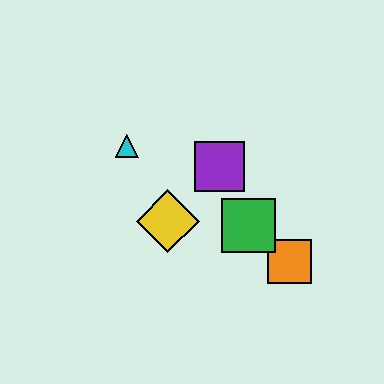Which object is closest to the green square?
The orange square is closest to the green square.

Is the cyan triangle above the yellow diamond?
Yes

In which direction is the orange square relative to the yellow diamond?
The orange square is to the right of the yellow diamond.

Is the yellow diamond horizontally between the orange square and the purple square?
No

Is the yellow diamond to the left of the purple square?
Yes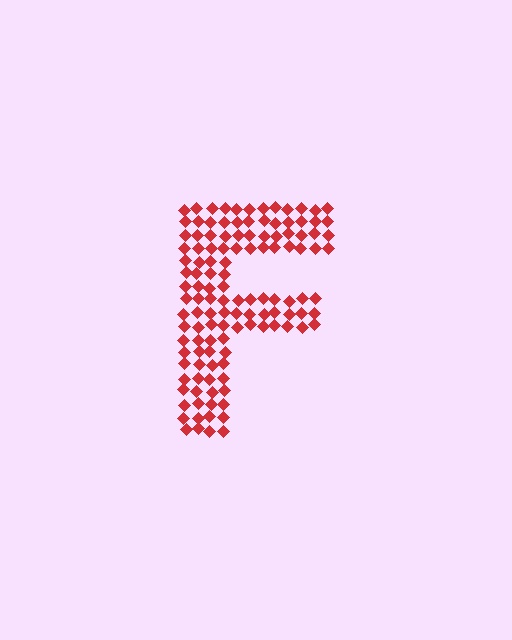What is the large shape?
The large shape is the letter F.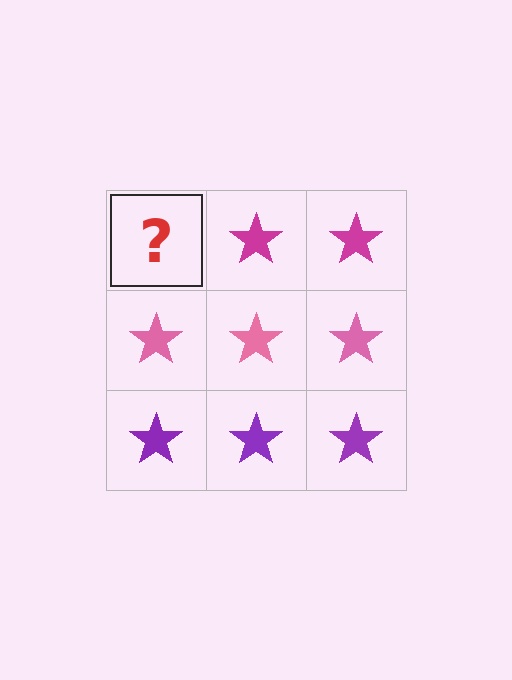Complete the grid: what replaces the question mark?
The question mark should be replaced with a magenta star.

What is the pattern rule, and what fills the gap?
The rule is that each row has a consistent color. The gap should be filled with a magenta star.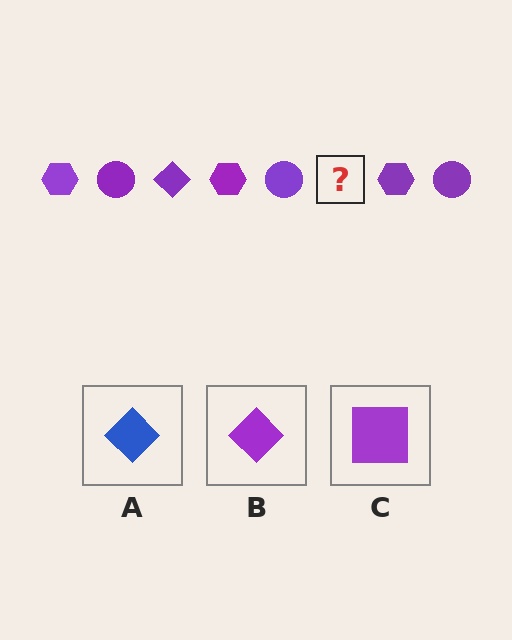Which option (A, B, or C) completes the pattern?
B.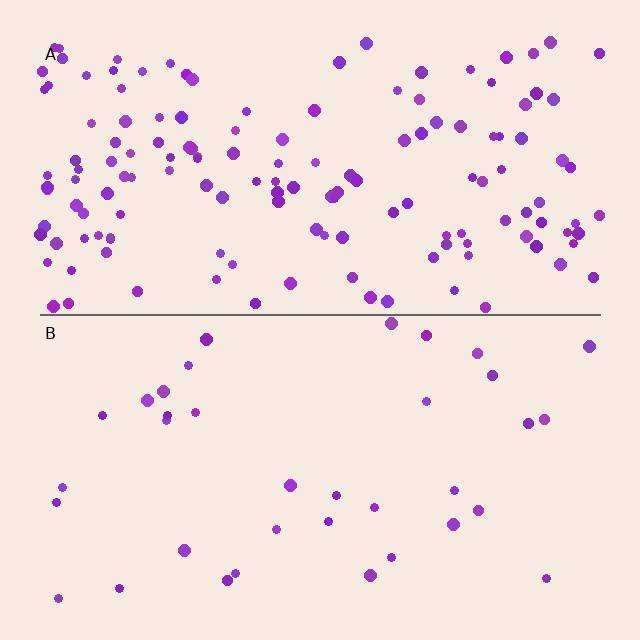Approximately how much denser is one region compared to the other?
Approximately 4.1× — region A over region B.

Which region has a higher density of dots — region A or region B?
A (the top).